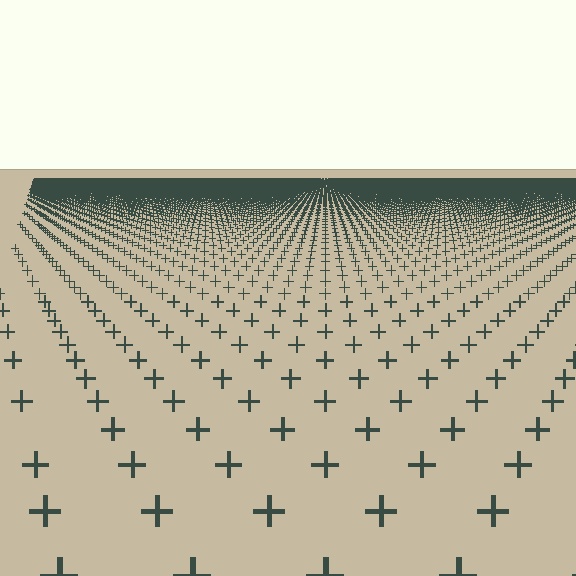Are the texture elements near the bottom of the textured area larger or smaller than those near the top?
Larger. Near the bottom, elements are closer to the viewer and appear at a bigger on-screen size.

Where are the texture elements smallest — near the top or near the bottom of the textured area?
Near the top.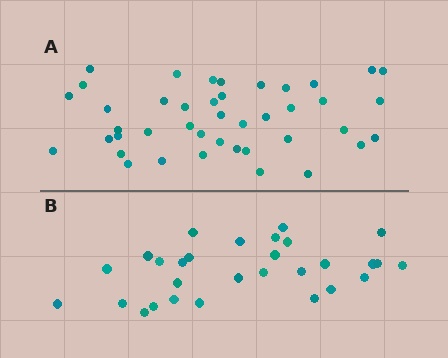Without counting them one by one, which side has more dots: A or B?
Region A (the top region) has more dots.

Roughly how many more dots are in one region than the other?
Region A has approximately 15 more dots than region B.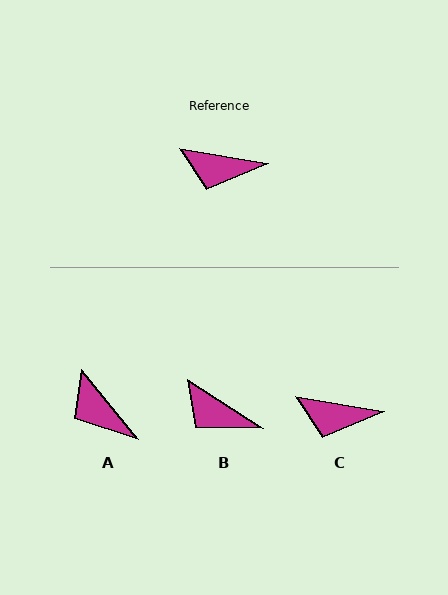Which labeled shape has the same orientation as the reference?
C.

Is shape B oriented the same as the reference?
No, it is off by about 23 degrees.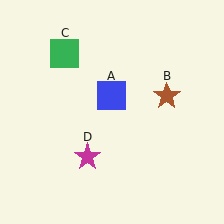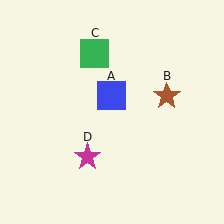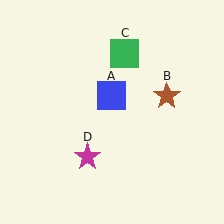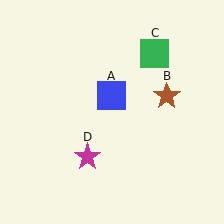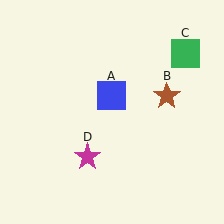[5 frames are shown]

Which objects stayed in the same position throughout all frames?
Blue square (object A) and brown star (object B) and magenta star (object D) remained stationary.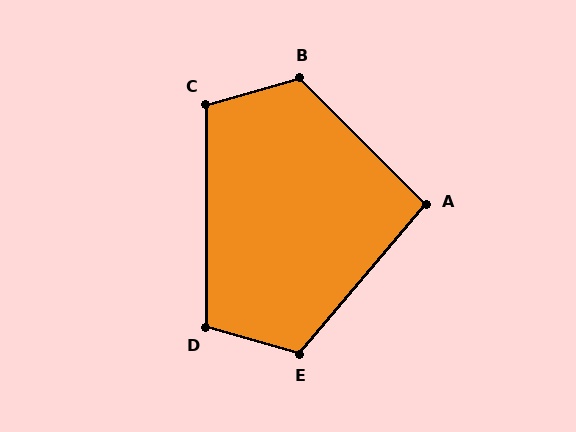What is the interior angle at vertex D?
Approximately 106 degrees (obtuse).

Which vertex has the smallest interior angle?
A, at approximately 95 degrees.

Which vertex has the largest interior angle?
B, at approximately 119 degrees.